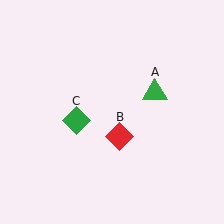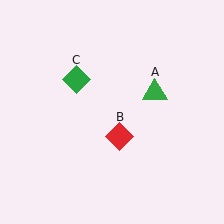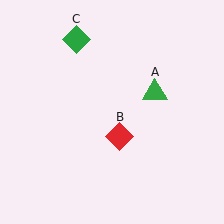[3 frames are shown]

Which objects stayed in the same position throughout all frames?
Green triangle (object A) and red diamond (object B) remained stationary.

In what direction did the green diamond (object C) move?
The green diamond (object C) moved up.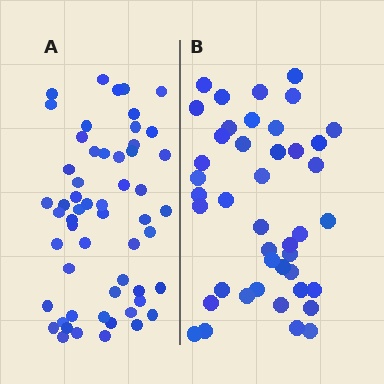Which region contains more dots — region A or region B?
Region A (the left region) has more dots.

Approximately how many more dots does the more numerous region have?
Region A has approximately 15 more dots than region B.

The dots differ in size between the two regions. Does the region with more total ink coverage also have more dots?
No. Region B has more total ink coverage because its dots are larger, but region A actually contains more individual dots. Total area can be misleading — the number of items is what matters here.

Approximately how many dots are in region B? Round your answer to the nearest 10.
About 40 dots. (The exact count is 43, which rounds to 40.)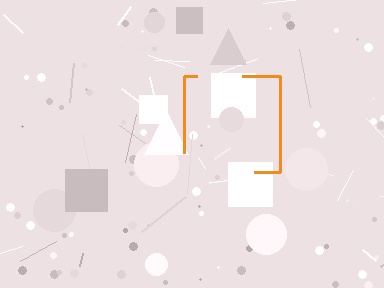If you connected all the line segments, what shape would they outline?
They would outline a square.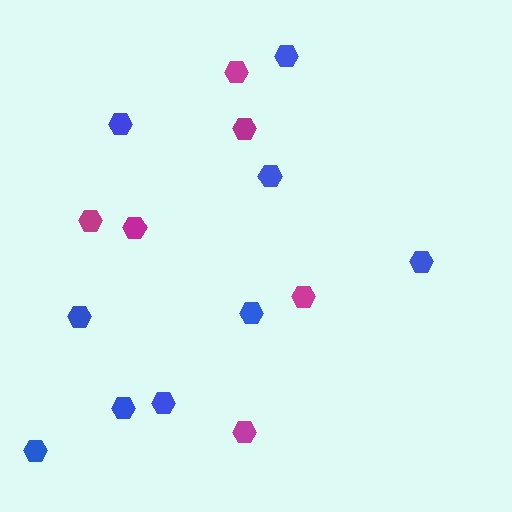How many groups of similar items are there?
There are 2 groups: one group of magenta hexagons (6) and one group of blue hexagons (9).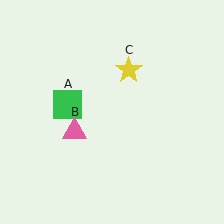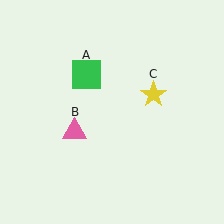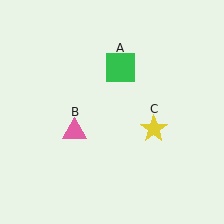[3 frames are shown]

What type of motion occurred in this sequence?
The green square (object A), yellow star (object C) rotated clockwise around the center of the scene.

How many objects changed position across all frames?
2 objects changed position: green square (object A), yellow star (object C).